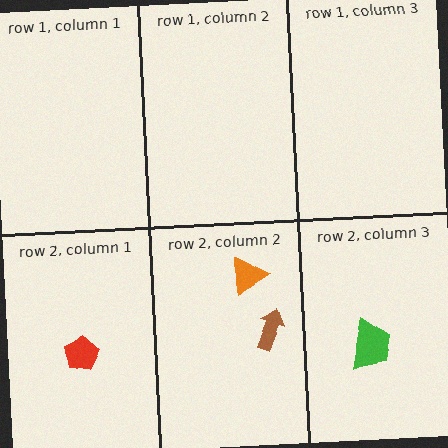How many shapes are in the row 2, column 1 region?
1.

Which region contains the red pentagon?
The row 2, column 1 region.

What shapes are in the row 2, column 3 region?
The green trapezoid.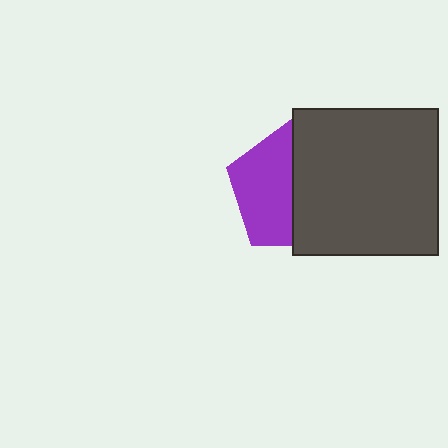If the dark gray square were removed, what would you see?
You would see the complete purple pentagon.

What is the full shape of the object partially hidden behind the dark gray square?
The partially hidden object is a purple pentagon.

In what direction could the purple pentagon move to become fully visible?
The purple pentagon could move left. That would shift it out from behind the dark gray square entirely.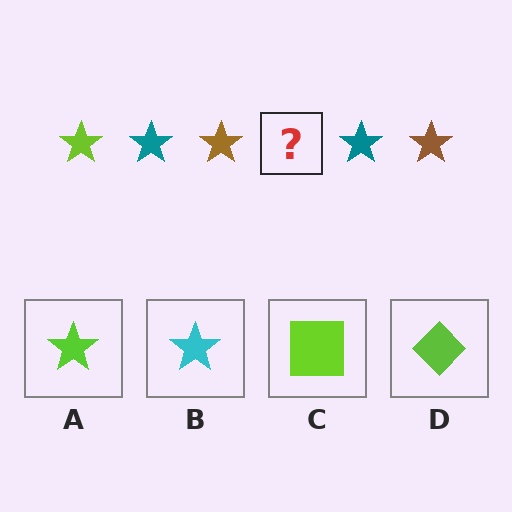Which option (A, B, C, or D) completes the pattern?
A.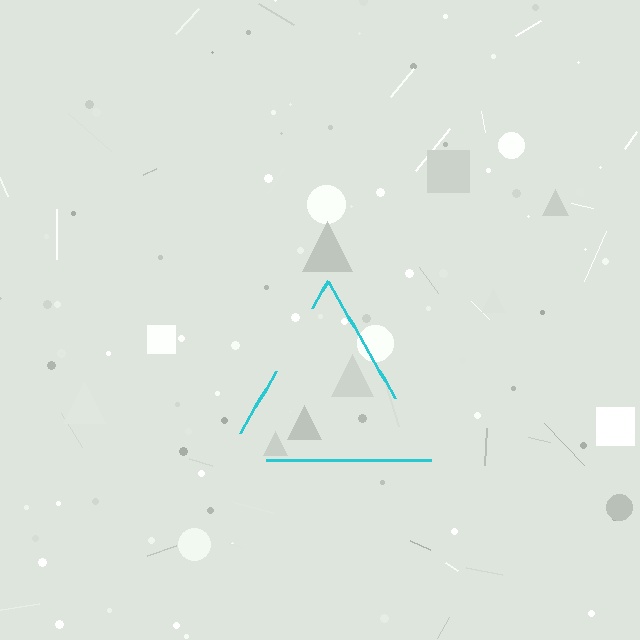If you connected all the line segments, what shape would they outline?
They would outline a triangle.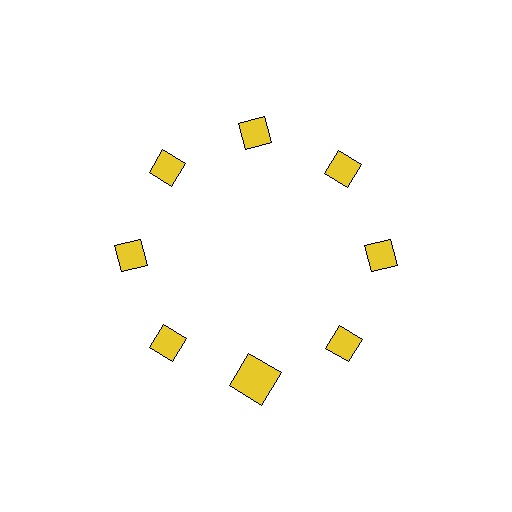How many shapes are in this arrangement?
There are 8 shapes arranged in a ring pattern.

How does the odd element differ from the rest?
It has a different shape: square instead of diamond.